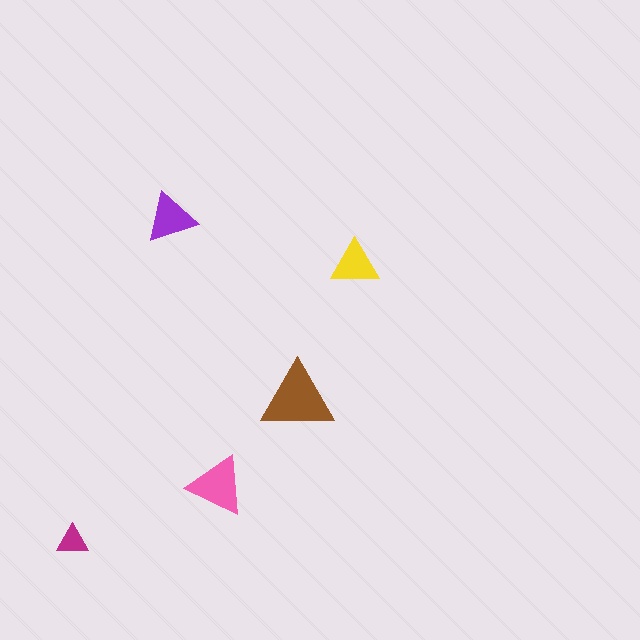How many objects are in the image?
There are 5 objects in the image.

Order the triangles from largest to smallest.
the brown one, the pink one, the purple one, the yellow one, the magenta one.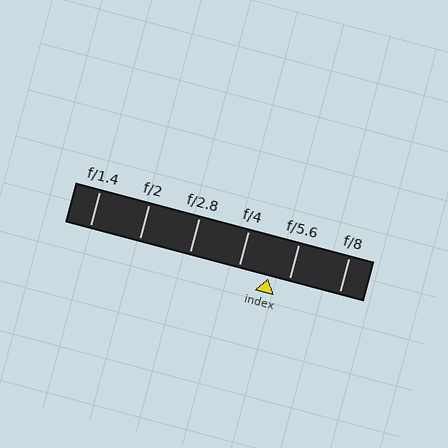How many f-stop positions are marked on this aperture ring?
There are 6 f-stop positions marked.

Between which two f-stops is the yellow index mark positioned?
The index mark is between f/4 and f/5.6.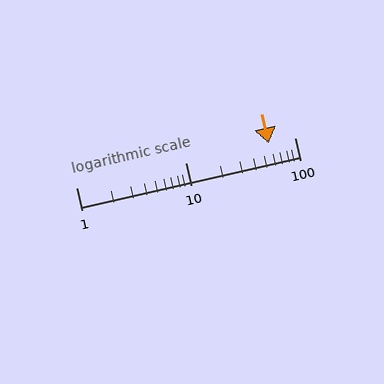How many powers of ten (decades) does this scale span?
The scale spans 2 decades, from 1 to 100.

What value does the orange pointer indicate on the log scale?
The pointer indicates approximately 58.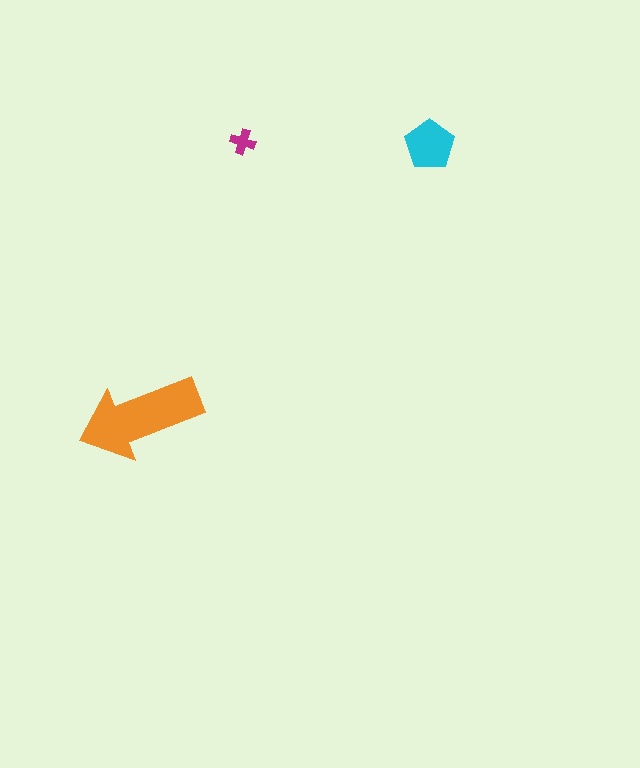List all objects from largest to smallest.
The orange arrow, the cyan pentagon, the magenta cross.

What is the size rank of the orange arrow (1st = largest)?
1st.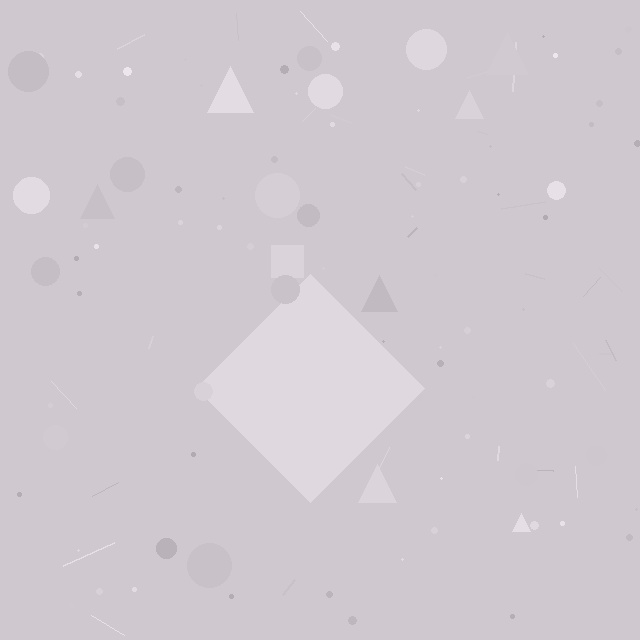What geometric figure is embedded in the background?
A diamond is embedded in the background.